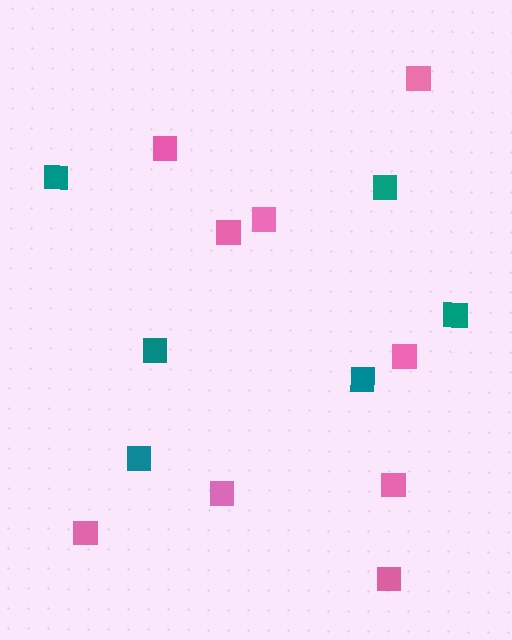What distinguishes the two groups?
There are 2 groups: one group of pink squares (9) and one group of teal squares (6).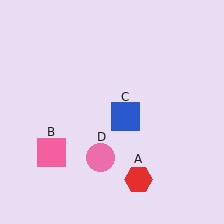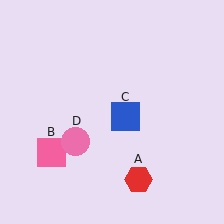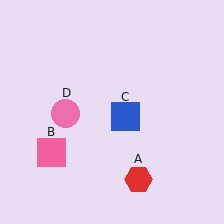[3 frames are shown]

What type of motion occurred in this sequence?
The pink circle (object D) rotated clockwise around the center of the scene.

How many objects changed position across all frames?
1 object changed position: pink circle (object D).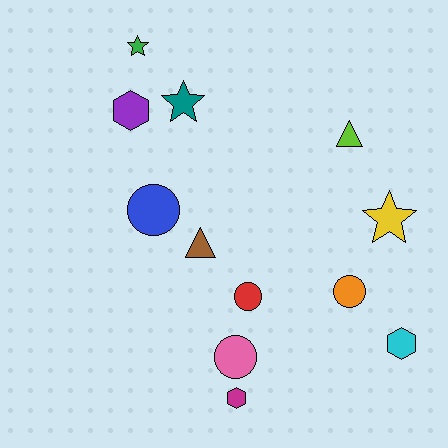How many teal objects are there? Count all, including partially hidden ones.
There is 1 teal object.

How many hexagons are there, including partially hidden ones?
There are 3 hexagons.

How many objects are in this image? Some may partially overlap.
There are 12 objects.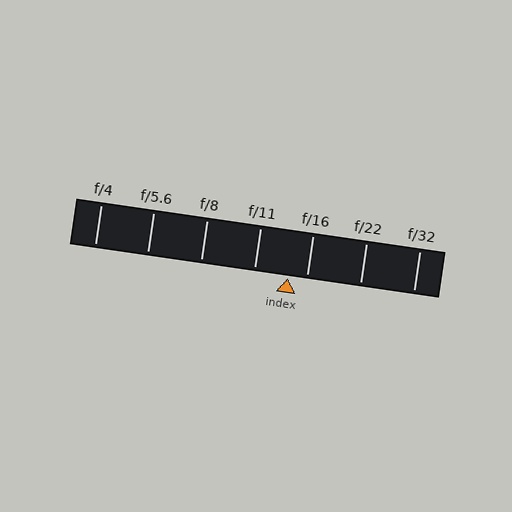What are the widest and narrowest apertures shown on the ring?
The widest aperture shown is f/4 and the narrowest is f/32.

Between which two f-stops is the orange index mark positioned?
The index mark is between f/11 and f/16.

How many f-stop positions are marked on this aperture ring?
There are 7 f-stop positions marked.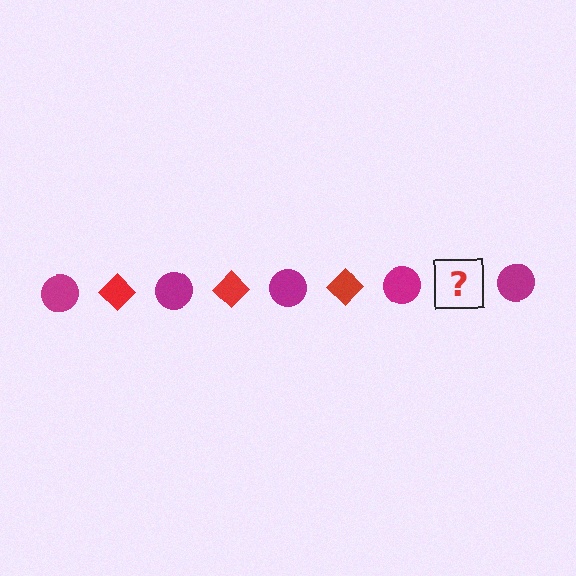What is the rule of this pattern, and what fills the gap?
The rule is that the pattern alternates between magenta circle and red diamond. The gap should be filled with a red diamond.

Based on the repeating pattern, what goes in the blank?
The blank should be a red diamond.